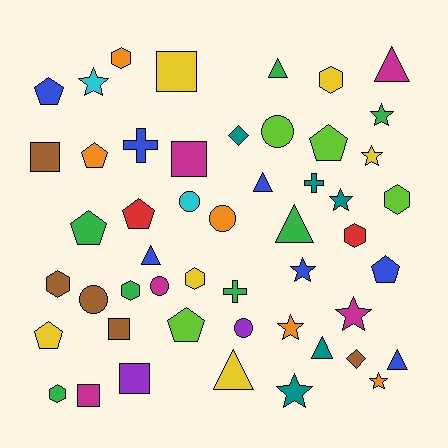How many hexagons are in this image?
There are 8 hexagons.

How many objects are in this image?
There are 50 objects.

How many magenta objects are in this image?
There are 5 magenta objects.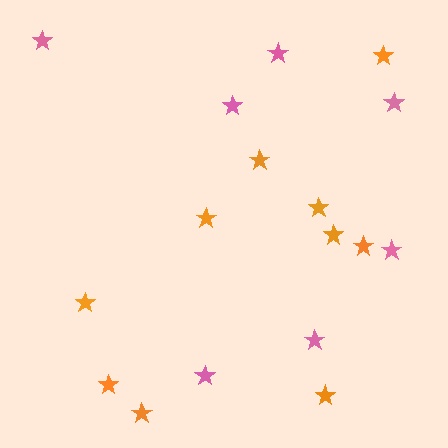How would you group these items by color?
There are 2 groups: one group of orange stars (10) and one group of pink stars (7).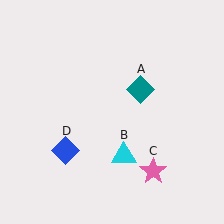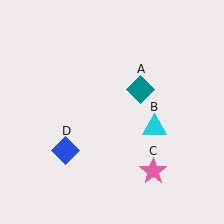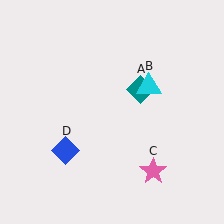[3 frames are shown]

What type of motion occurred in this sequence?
The cyan triangle (object B) rotated counterclockwise around the center of the scene.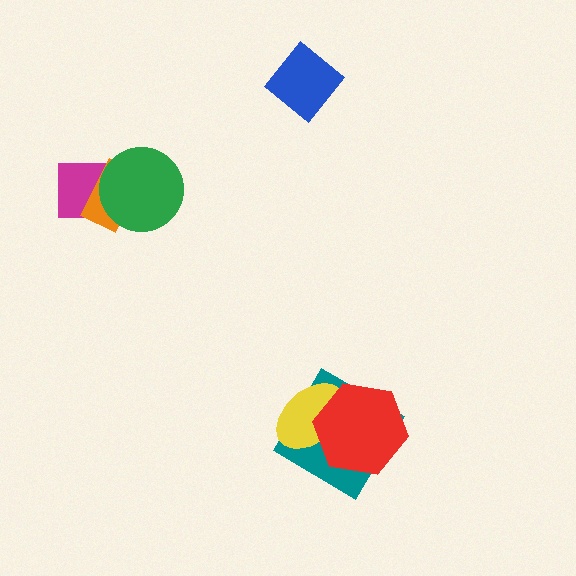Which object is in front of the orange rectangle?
The green circle is in front of the orange rectangle.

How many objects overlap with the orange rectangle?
2 objects overlap with the orange rectangle.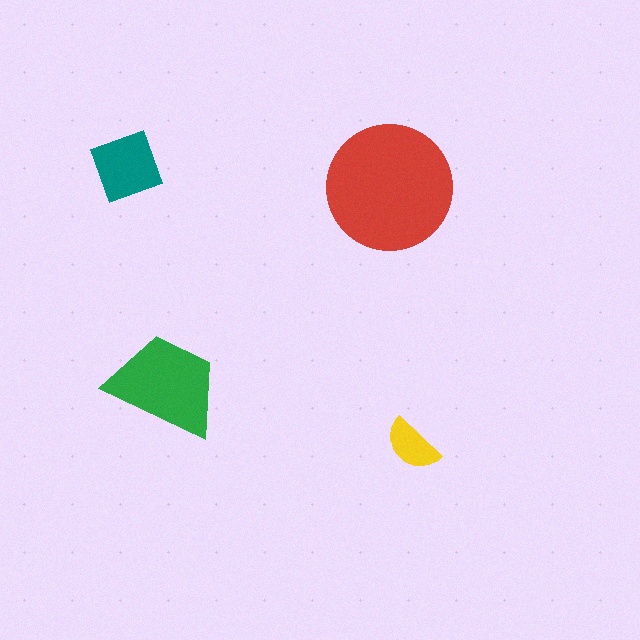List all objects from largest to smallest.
The red circle, the green trapezoid, the teal square, the yellow semicircle.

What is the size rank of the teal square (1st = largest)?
3rd.